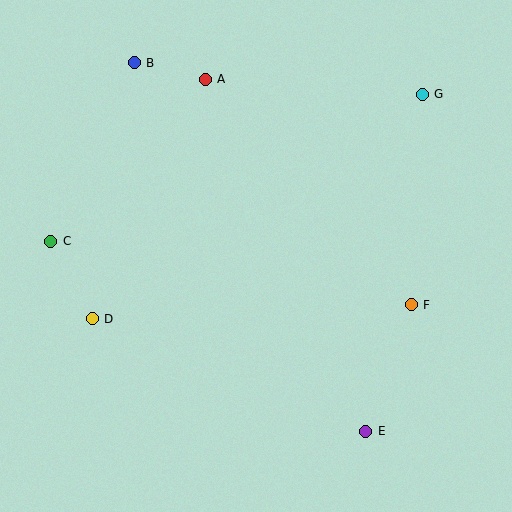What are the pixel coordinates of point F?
Point F is at (411, 305).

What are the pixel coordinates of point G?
Point G is at (422, 94).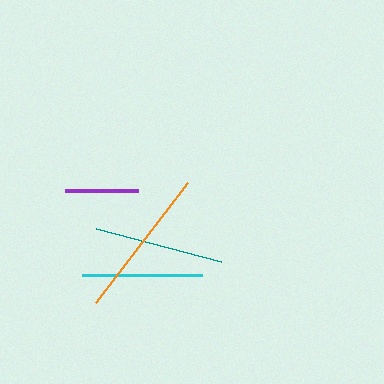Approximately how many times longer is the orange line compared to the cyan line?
The orange line is approximately 1.3 times the length of the cyan line.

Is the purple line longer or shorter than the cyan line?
The cyan line is longer than the purple line.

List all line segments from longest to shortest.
From longest to shortest: orange, teal, cyan, purple.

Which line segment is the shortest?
The purple line is the shortest at approximately 73 pixels.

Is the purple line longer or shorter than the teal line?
The teal line is longer than the purple line.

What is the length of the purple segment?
The purple segment is approximately 73 pixels long.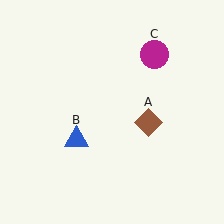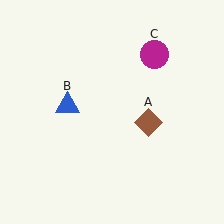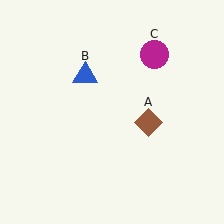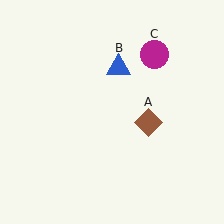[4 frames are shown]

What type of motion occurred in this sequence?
The blue triangle (object B) rotated clockwise around the center of the scene.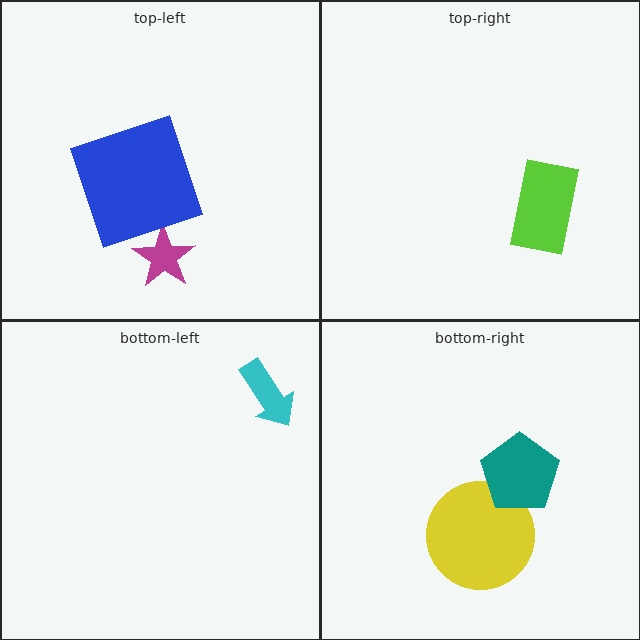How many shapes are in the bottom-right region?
2.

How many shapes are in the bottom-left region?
1.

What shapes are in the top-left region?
The magenta star, the blue square.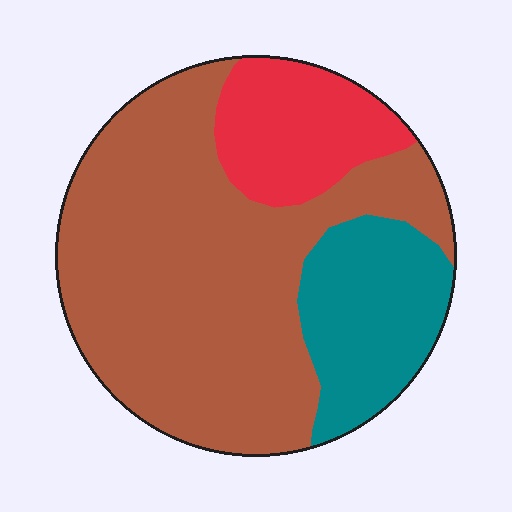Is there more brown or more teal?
Brown.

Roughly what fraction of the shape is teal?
Teal covers around 20% of the shape.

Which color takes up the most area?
Brown, at roughly 65%.